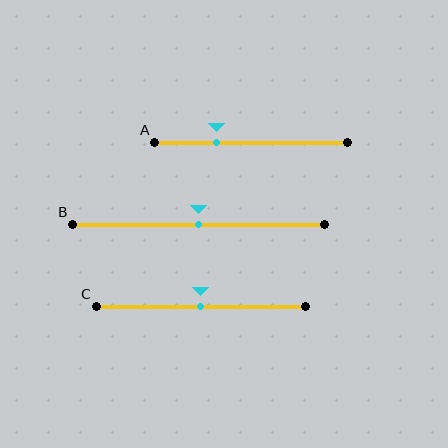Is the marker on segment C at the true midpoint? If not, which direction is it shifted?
Yes, the marker on segment C is at the true midpoint.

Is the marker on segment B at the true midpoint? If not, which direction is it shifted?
Yes, the marker on segment B is at the true midpoint.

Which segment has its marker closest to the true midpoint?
Segment B has its marker closest to the true midpoint.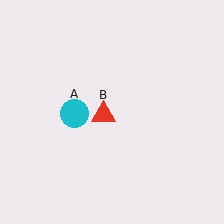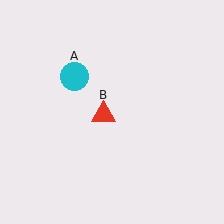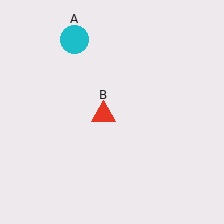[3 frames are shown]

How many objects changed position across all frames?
1 object changed position: cyan circle (object A).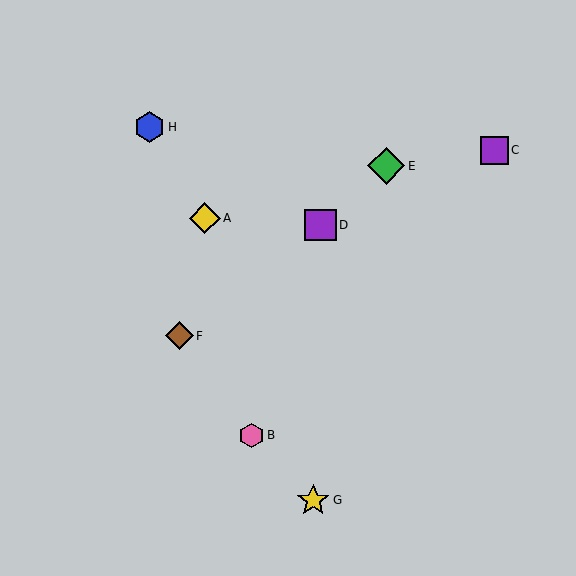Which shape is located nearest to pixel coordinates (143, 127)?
The blue hexagon (labeled H) at (149, 127) is nearest to that location.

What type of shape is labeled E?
Shape E is a green diamond.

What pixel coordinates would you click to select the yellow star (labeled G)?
Click at (313, 500) to select the yellow star G.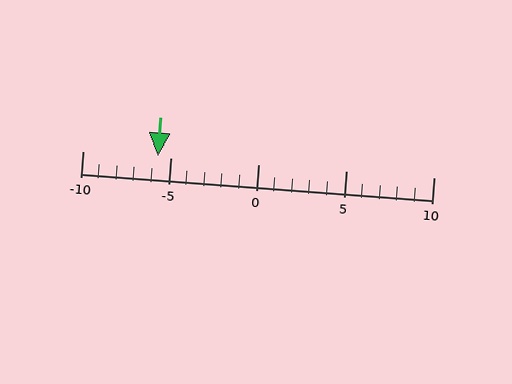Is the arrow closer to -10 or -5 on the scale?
The arrow is closer to -5.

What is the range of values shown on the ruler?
The ruler shows values from -10 to 10.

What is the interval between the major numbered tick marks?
The major tick marks are spaced 5 units apart.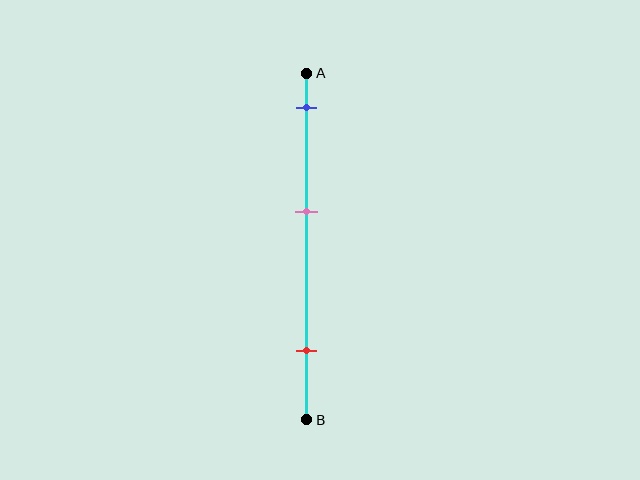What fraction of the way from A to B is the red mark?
The red mark is approximately 80% (0.8) of the way from A to B.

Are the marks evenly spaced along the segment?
Yes, the marks are approximately evenly spaced.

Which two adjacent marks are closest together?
The blue and pink marks are the closest adjacent pair.